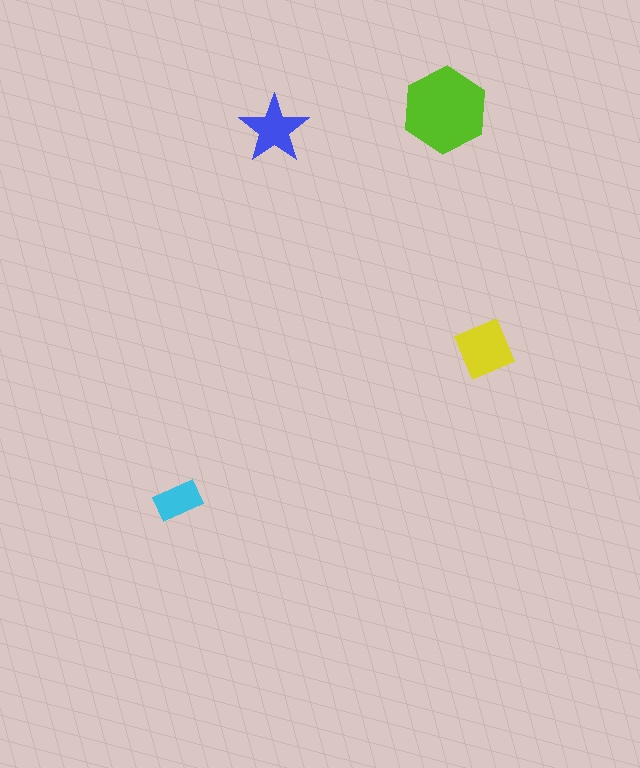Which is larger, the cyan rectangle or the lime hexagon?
The lime hexagon.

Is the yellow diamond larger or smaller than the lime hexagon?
Smaller.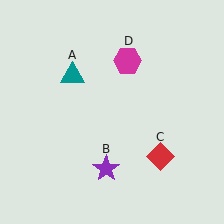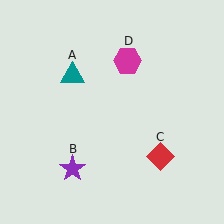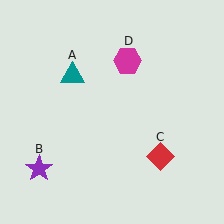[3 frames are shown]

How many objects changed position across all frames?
1 object changed position: purple star (object B).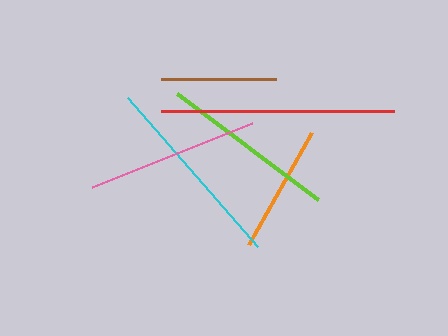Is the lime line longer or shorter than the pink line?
The lime line is longer than the pink line.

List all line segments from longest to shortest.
From longest to shortest: red, cyan, lime, pink, orange, brown.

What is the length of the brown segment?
The brown segment is approximately 115 pixels long.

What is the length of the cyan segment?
The cyan segment is approximately 198 pixels long.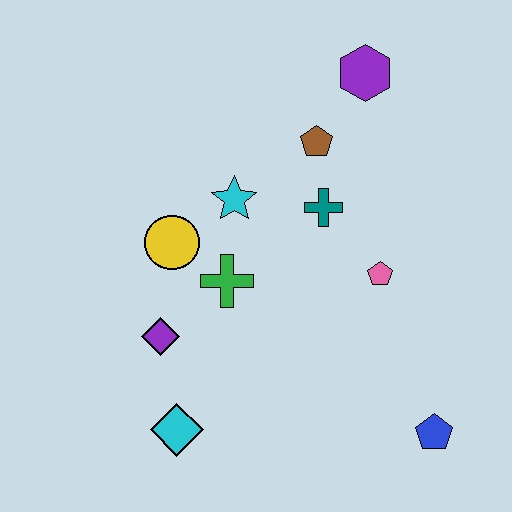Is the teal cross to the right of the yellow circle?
Yes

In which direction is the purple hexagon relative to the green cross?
The purple hexagon is above the green cross.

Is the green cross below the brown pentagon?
Yes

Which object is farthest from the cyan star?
The blue pentagon is farthest from the cyan star.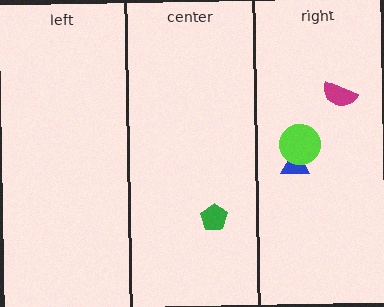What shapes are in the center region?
The green pentagon.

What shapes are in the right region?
The blue triangle, the lime circle, the magenta semicircle.